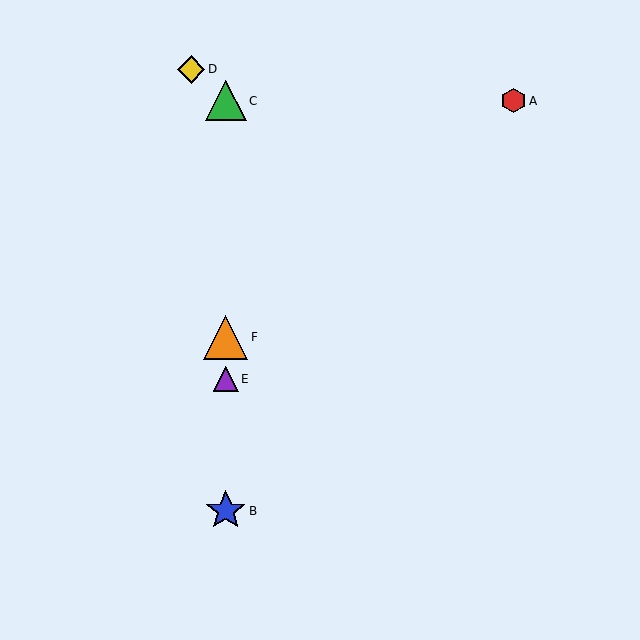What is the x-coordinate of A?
Object A is at x≈513.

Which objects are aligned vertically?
Objects B, C, E, F are aligned vertically.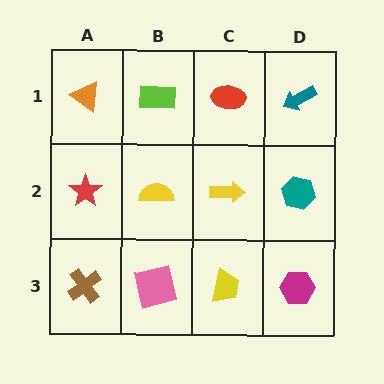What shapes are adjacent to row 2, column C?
A red ellipse (row 1, column C), a yellow trapezoid (row 3, column C), a yellow semicircle (row 2, column B), a teal hexagon (row 2, column D).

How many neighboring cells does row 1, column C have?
3.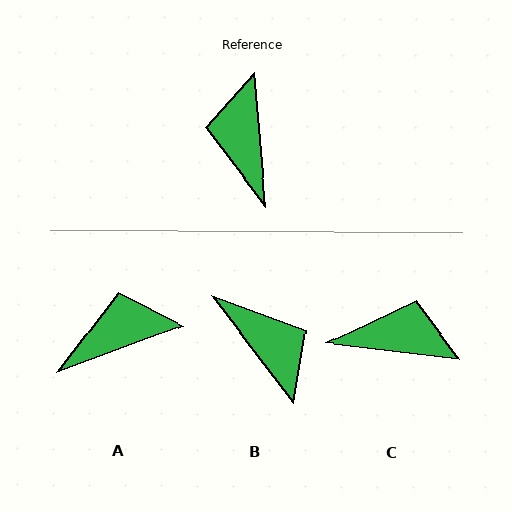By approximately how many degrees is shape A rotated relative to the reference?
Approximately 75 degrees clockwise.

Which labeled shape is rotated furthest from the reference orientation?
B, about 148 degrees away.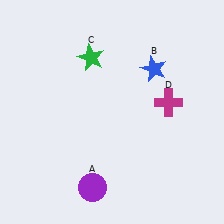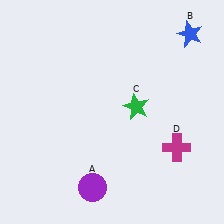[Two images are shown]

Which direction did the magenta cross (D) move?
The magenta cross (D) moved down.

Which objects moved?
The objects that moved are: the blue star (B), the green star (C), the magenta cross (D).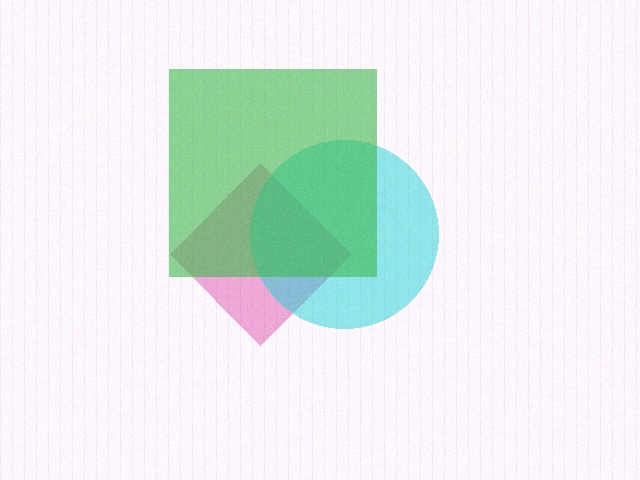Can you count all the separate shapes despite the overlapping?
Yes, there are 3 separate shapes.